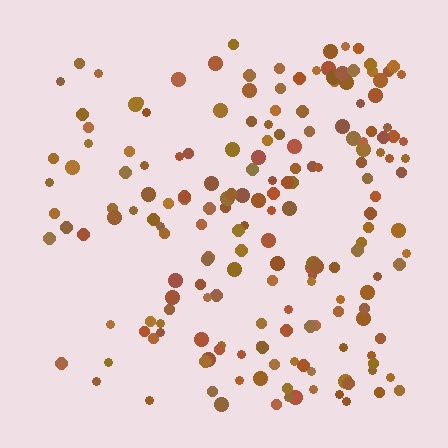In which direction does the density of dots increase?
From left to right, with the right side densest.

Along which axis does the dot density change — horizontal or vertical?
Horizontal.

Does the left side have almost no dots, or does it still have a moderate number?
Still a moderate number, just noticeably fewer than the right.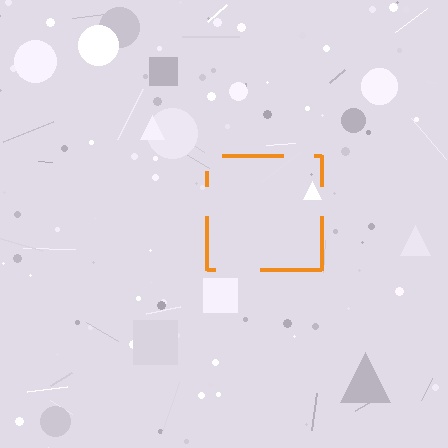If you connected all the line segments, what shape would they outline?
They would outline a square.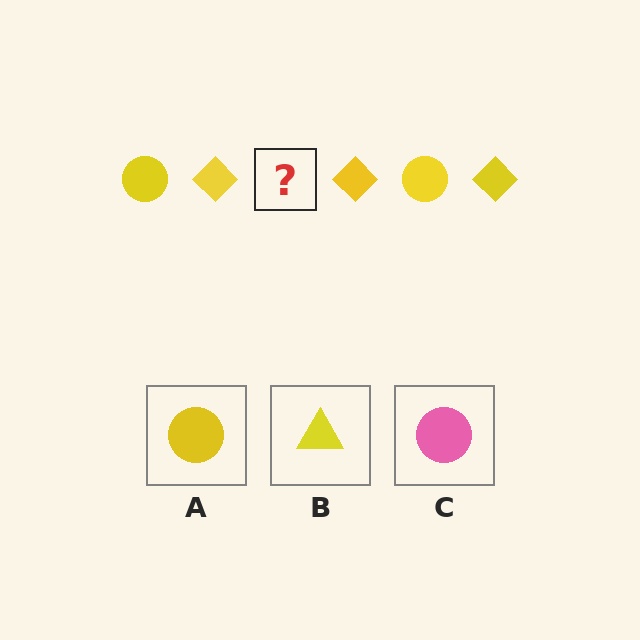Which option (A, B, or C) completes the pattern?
A.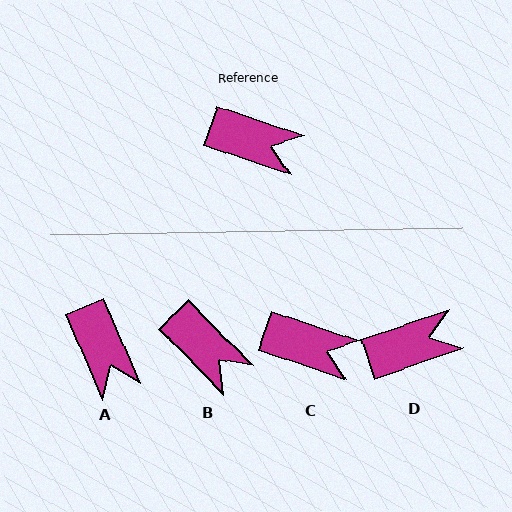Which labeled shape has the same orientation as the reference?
C.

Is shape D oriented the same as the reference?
No, it is off by about 38 degrees.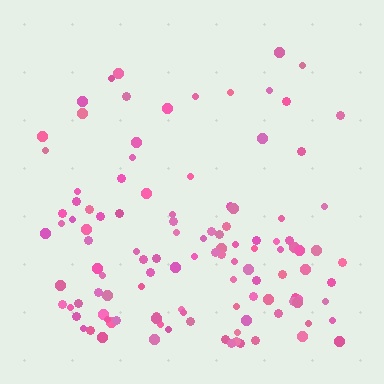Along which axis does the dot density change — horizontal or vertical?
Vertical.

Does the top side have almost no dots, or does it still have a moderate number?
Still a moderate number, just noticeably fewer than the bottom.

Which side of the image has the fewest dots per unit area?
The top.